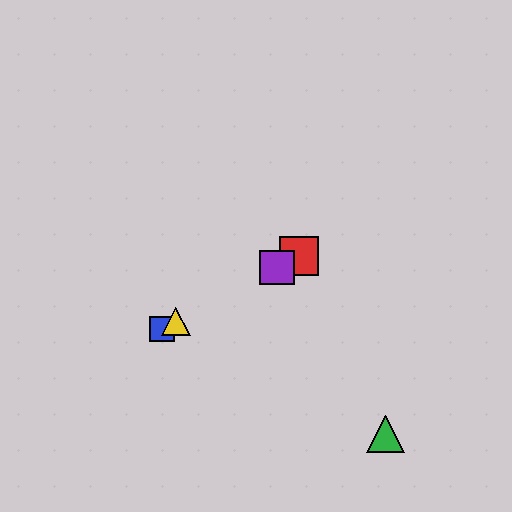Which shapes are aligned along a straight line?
The red square, the blue square, the yellow triangle, the purple square are aligned along a straight line.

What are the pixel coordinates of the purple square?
The purple square is at (277, 267).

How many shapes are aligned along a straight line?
4 shapes (the red square, the blue square, the yellow triangle, the purple square) are aligned along a straight line.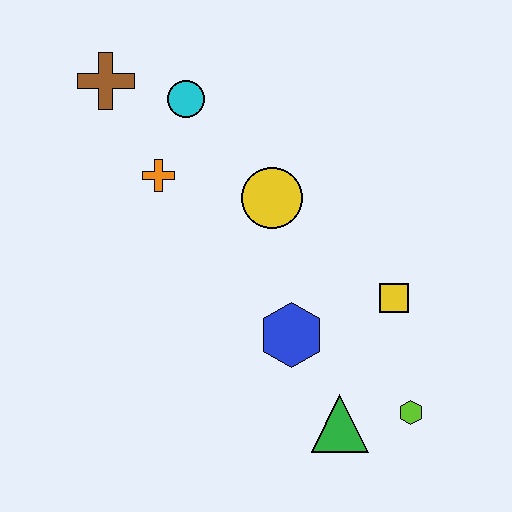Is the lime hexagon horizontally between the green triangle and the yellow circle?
No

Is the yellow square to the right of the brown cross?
Yes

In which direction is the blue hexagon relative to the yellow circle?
The blue hexagon is below the yellow circle.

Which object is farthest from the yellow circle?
The lime hexagon is farthest from the yellow circle.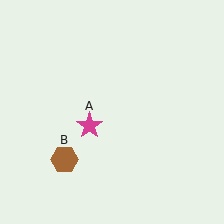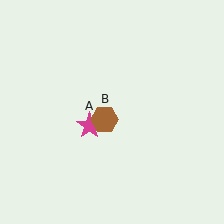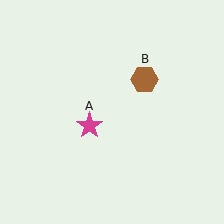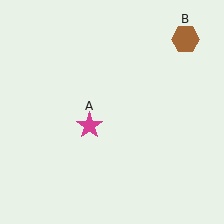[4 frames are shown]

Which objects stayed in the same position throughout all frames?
Magenta star (object A) remained stationary.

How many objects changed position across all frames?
1 object changed position: brown hexagon (object B).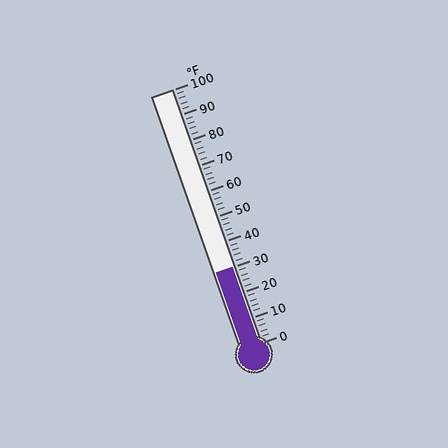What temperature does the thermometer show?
The thermometer shows approximately 30°F.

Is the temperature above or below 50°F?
The temperature is below 50°F.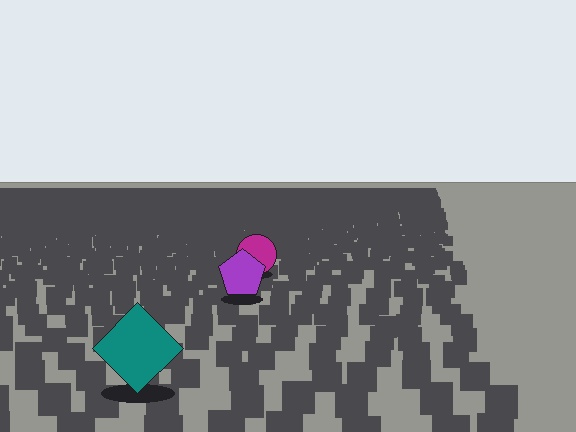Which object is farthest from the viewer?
The magenta circle is farthest from the viewer. It appears smaller and the ground texture around it is denser.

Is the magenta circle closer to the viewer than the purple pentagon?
No. The purple pentagon is closer — you can tell from the texture gradient: the ground texture is coarser near it.